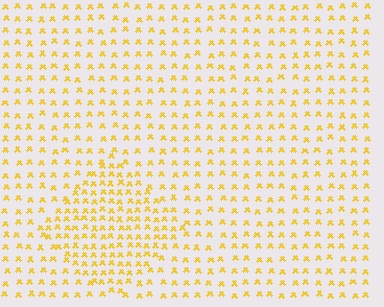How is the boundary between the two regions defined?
The boundary is defined by a change in element density (approximately 1.8x ratio). All elements are the same color, size, and shape.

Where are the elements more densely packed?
The elements are more densely packed inside the diamond boundary.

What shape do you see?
I see a diamond.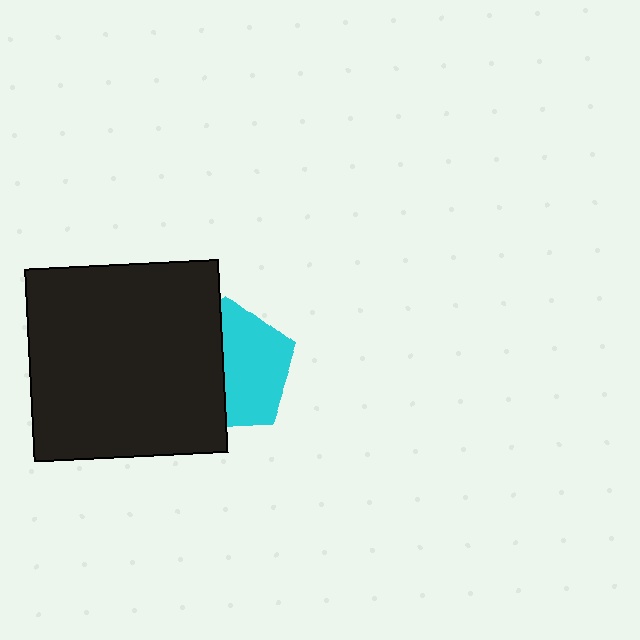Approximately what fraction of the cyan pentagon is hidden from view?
Roughly 45% of the cyan pentagon is hidden behind the black square.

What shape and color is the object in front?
The object in front is a black square.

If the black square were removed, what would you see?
You would see the complete cyan pentagon.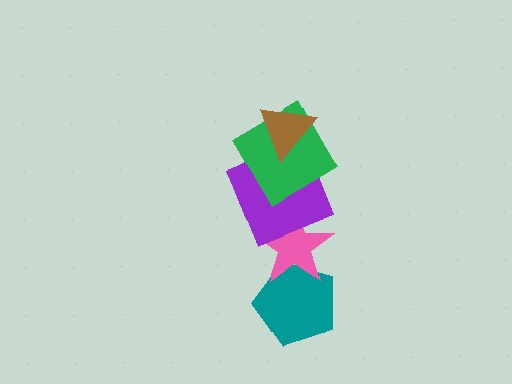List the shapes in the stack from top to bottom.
From top to bottom: the brown triangle, the green diamond, the purple square, the pink star, the teal pentagon.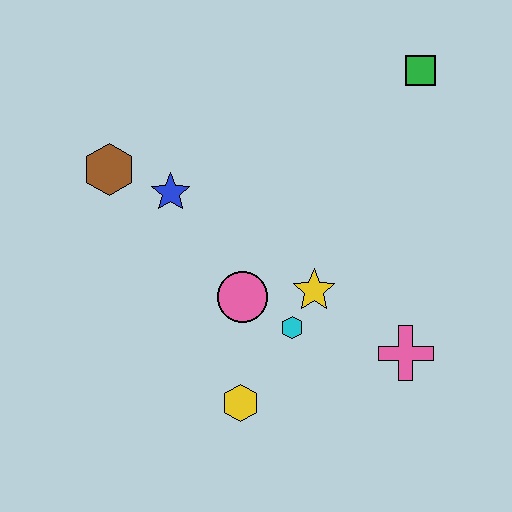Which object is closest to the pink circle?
The cyan hexagon is closest to the pink circle.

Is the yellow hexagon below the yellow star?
Yes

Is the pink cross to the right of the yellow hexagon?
Yes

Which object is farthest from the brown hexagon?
The pink cross is farthest from the brown hexagon.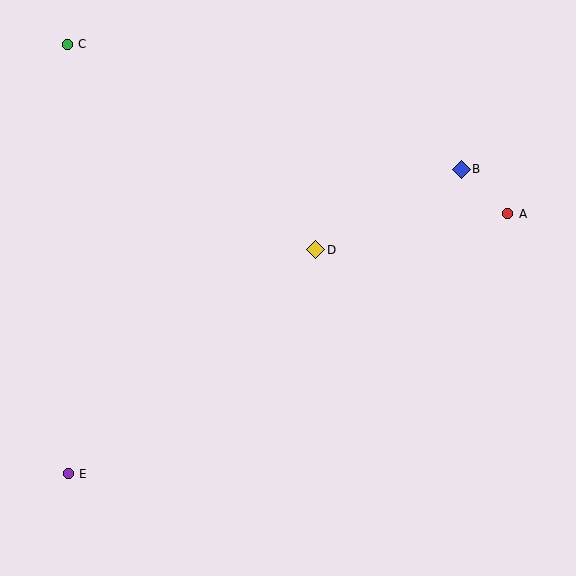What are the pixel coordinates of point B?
Point B is at (461, 169).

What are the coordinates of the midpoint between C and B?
The midpoint between C and B is at (264, 107).